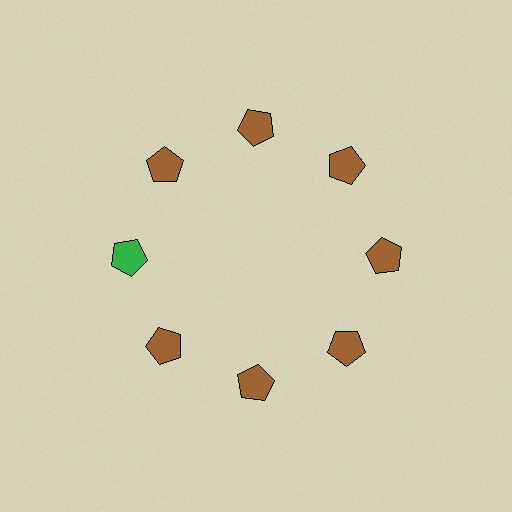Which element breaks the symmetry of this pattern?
The green pentagon at roughly the 9 o'clock position breaks the symmetry. All other shapes are brown pentagons.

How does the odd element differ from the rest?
It has a different color: green instead of brown.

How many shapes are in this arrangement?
There are 8 shapes arranged in a ring pattern.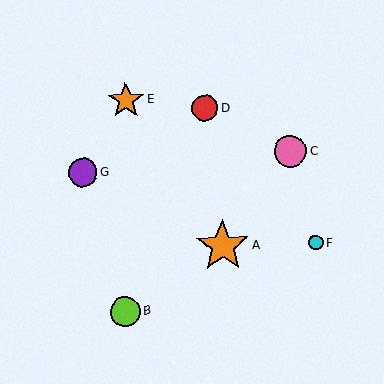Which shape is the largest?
The orange star (labeled A) is the largest.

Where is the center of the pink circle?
The center of the pink circle is at (290, 151).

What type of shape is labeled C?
Shape C is a pink circle.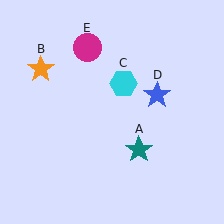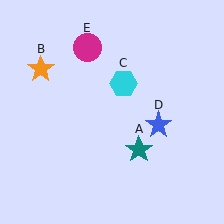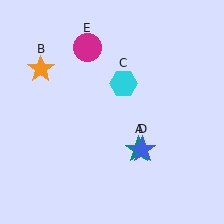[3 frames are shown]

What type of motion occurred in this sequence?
The blue star (object D) rotated clockwise around the center of the scene.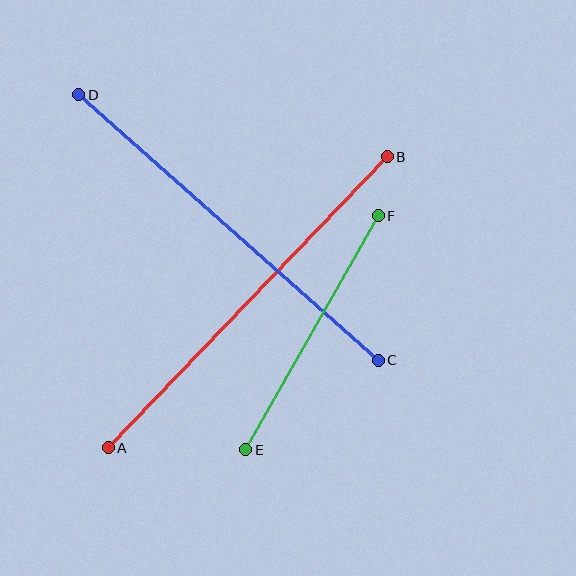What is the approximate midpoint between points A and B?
The midpoint is at approximately (248, 302) pixels.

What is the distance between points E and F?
The distance is approximately 269 pixels.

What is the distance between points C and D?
The distance is approximately 400 pixels.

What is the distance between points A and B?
The distance is approximately 403 pixels.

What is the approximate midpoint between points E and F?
The midpoint is at approximately (312, 333) pixels.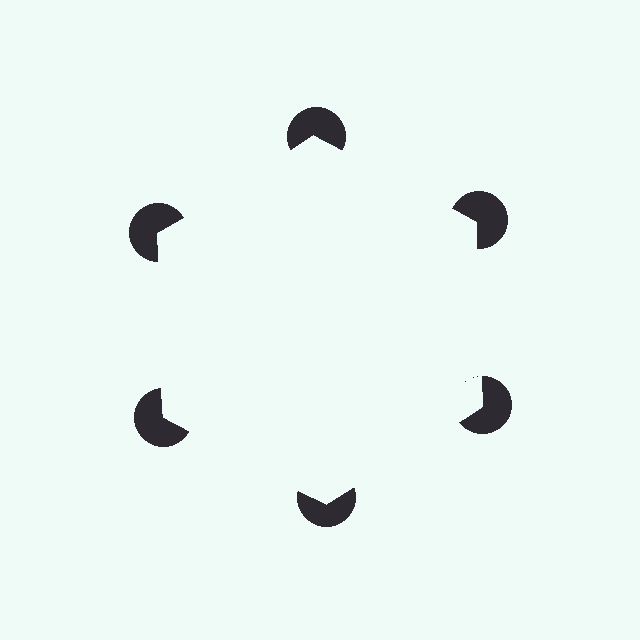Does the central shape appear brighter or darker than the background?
It typically appears slightly brighter than the background, even though no actual brightness change is drawn.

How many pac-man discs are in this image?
There are 6 — one at each vertex of the illusory hexagon.